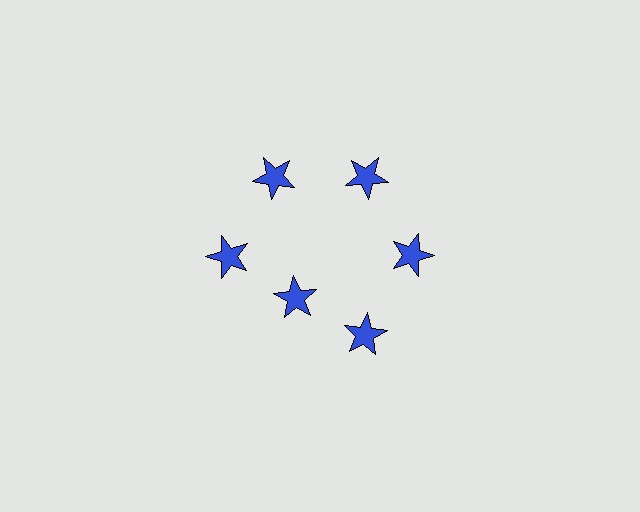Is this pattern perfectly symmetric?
No. The 6 blue stars are arranged in a ring, but one element near the 7 o'clock position is pulled inward toward the center, breaking the 6-fold rotational symmetry.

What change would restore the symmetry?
The symmetry would be restored by moving it outward, back onto the ring so that all 6 stars sit at equal angles and equal distance from the center.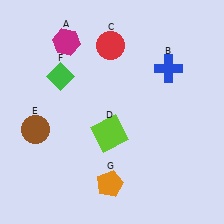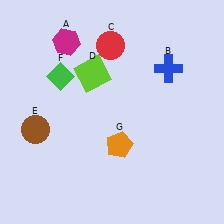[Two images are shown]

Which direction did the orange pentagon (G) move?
The orange pentagon (G) moved up.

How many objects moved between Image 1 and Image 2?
2 objects moved between the two images.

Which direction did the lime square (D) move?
The lime square (D) moved up.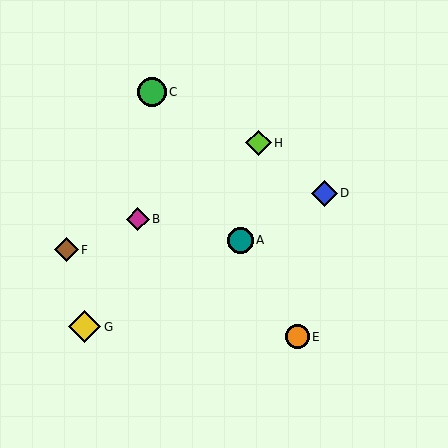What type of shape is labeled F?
Shape F is a brown diamond.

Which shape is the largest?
The yellow diamond (labeled G) is the largest.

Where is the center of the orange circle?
The center of the orange circle is at (297, 337).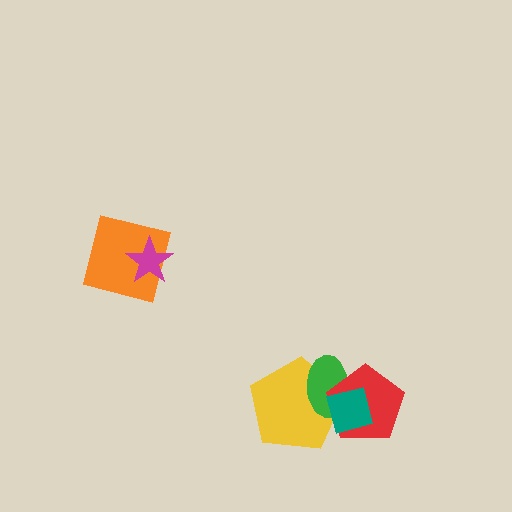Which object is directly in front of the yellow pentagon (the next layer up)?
The green ellipse is directly in front of the yellow pentagon.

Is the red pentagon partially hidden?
Yes, it is partially covered by another shape.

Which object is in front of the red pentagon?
The teal square is in front of the red pentagon.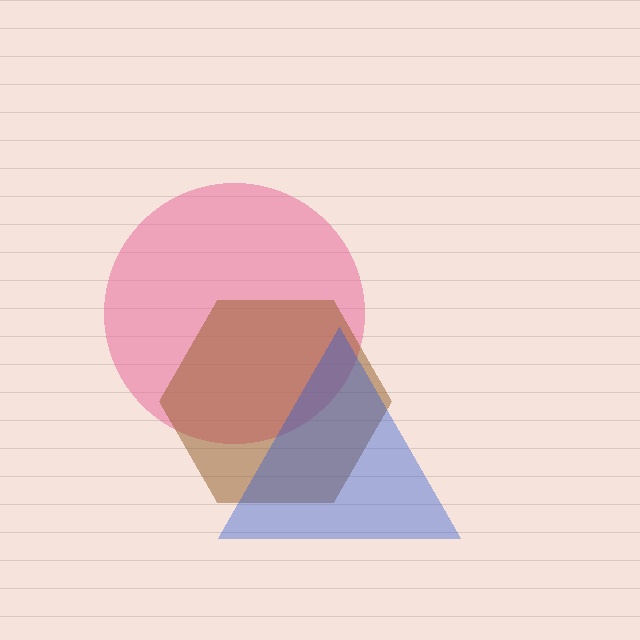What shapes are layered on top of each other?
The layered shapes are: a pink circle, a brown hexagon, a blue triangle.